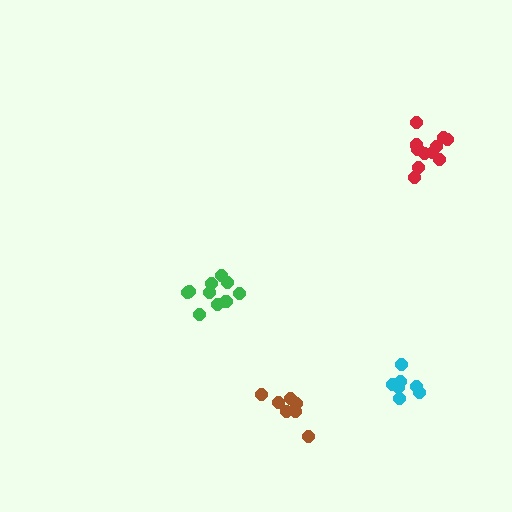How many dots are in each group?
Group 1: 8 dots, Group 2: 8 dots, Group 3: 10 dots, Group 4: 12 dots (38 total).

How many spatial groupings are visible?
There are 4 spatial groupings.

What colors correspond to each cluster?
The clusters are colored: cyan, brown, green, red.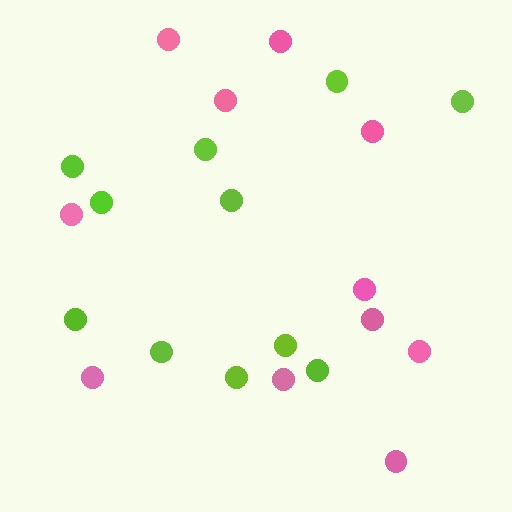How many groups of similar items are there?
There are 2 groups: one group of pink circles (11) and one group of lime circles (11).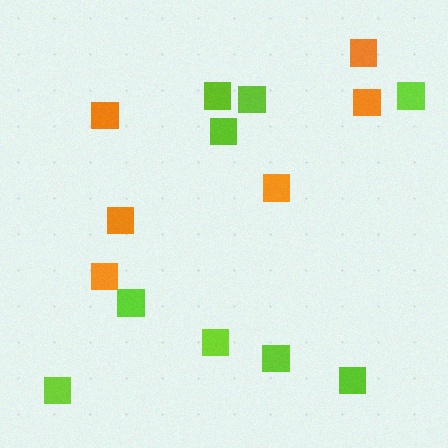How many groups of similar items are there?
There are 2 groups: one group of orange squares (6) and one group of lime squares (9).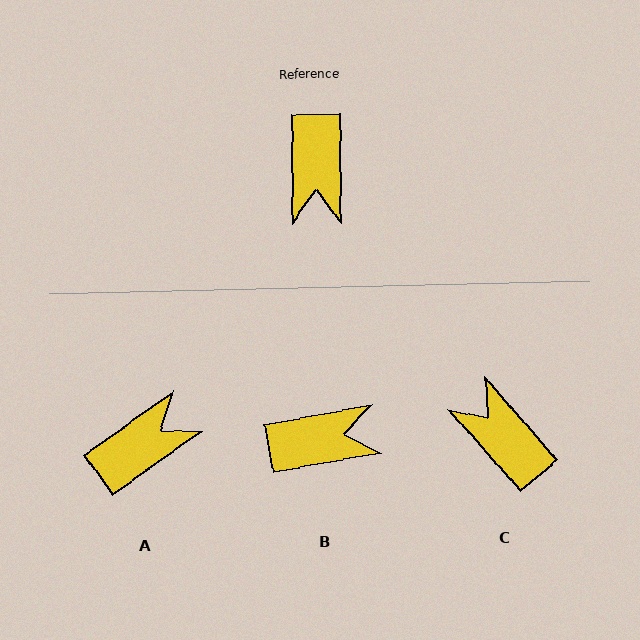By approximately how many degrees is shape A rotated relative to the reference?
Approximately 125 degrees counter-clockwise.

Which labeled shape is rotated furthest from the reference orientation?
C, about 139 degrees away.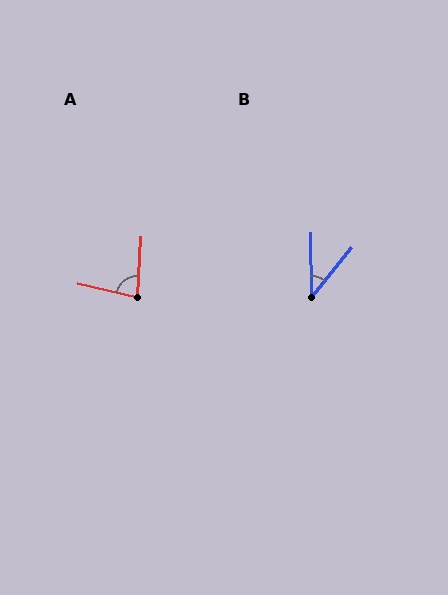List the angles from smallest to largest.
B (40°), A (80°).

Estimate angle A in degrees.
Approximately 80 degrees.